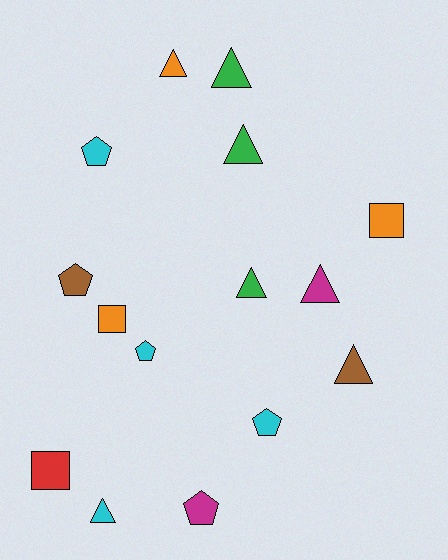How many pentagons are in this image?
There are 5 pentagons.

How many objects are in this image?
There are 15 objects.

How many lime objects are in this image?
There are no lime objects.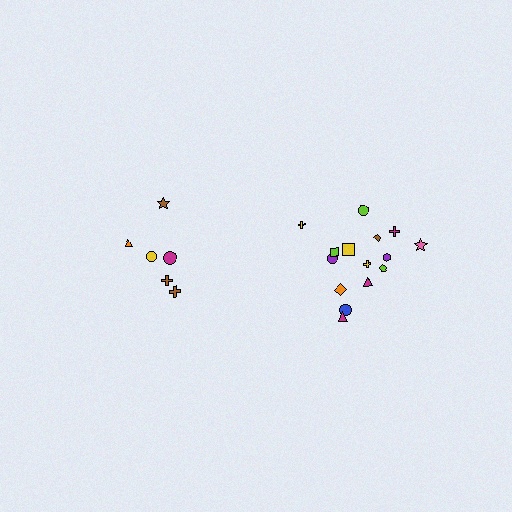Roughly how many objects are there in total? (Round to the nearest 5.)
Roughly 20 objects in total.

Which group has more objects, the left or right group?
The right group.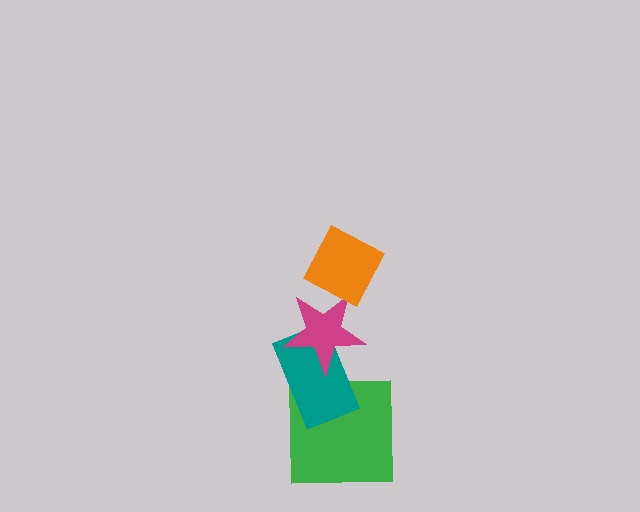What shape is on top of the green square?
The teal rectangle is on top of the green square.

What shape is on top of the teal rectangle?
The magenta star is on top of the teal rectangle.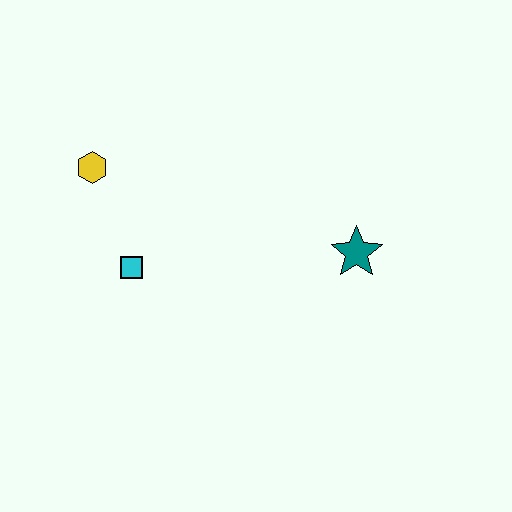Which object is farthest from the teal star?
The yellow hexagon is farthest from the teal star.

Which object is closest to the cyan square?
The yellow hexagon is closest to the cyan square.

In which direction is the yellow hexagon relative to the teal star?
The yellow hexagon is to the left of the teal star.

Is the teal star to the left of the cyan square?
No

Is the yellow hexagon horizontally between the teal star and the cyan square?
No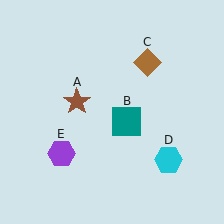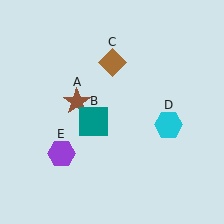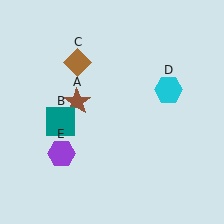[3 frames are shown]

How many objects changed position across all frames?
3 objects changed position: teal square (object B), brown diamond (object C), cyan hexagon (object D).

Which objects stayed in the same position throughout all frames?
Brown star (object A) and purple hexagon (object E) remained stationary.